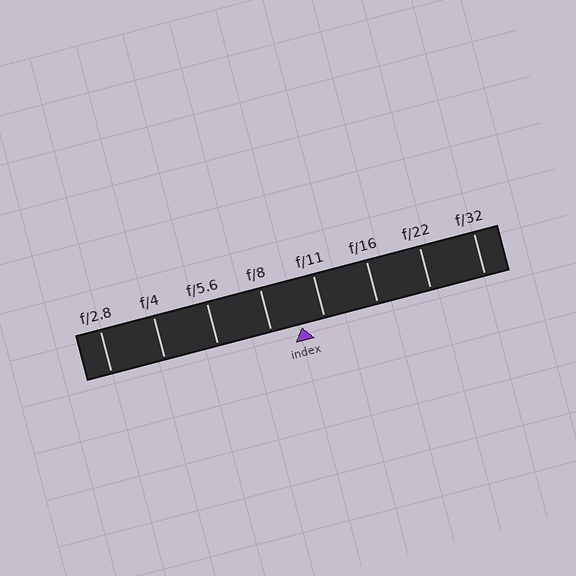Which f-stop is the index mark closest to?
The index mark is closest to f/11.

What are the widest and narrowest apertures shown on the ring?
The widest aperture shown is f/2.8 and the narrowest is f/32.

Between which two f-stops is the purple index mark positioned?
The index mark is between f/8 and f/11.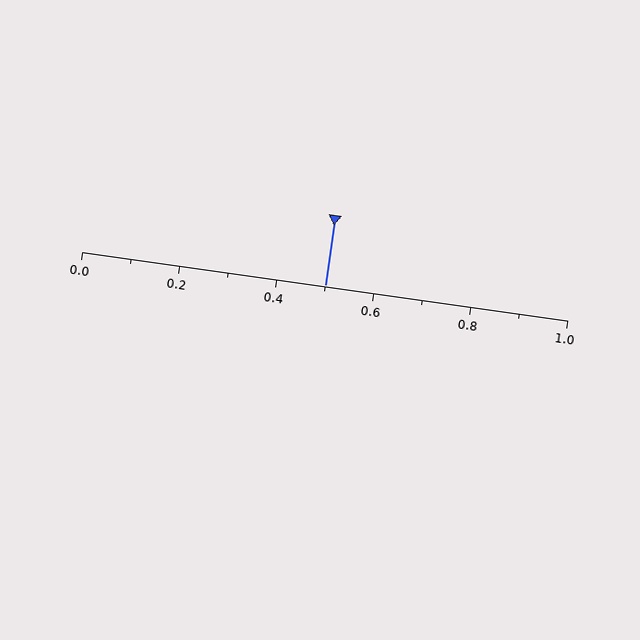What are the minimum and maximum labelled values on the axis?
The axis runs from 0.0 to 1.0.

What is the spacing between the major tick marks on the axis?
The major ticks are spaced 0.2 apart.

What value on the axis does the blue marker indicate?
The marker indicates approximately 0.5.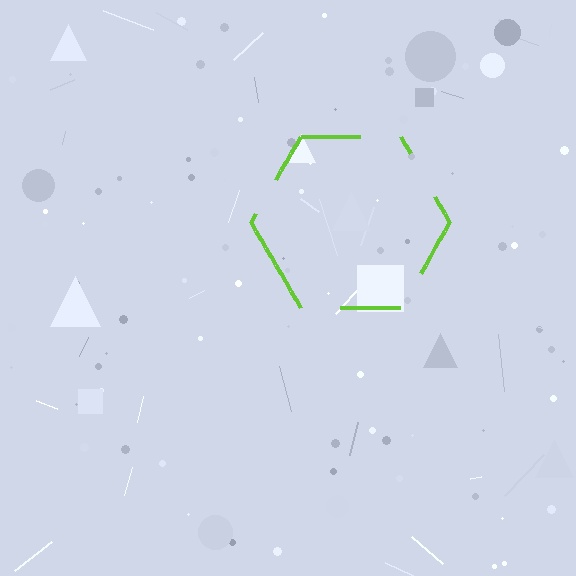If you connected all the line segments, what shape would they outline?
They would outline a hexagon.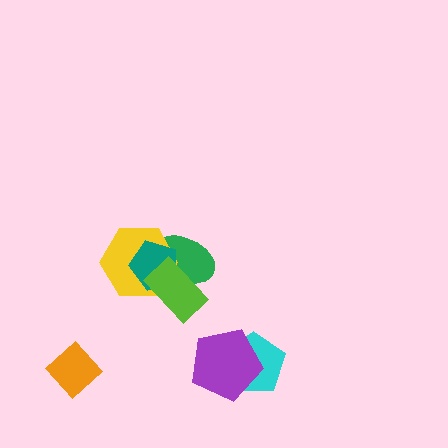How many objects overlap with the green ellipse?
3 objects overlap with the green ellipse.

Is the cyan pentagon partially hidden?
Yes, it is partially covered by another shape.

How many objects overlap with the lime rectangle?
3 objects overlap with the lime rectangle.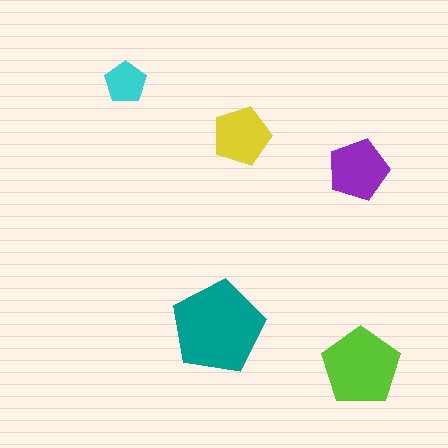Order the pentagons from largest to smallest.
the teal one, the lime one, the purple one, the yellow one, the cyan one.